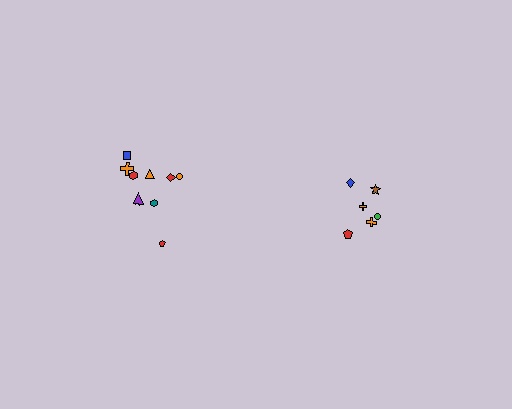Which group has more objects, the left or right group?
The left group.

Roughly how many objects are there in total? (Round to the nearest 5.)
Roughly 15 objects in total.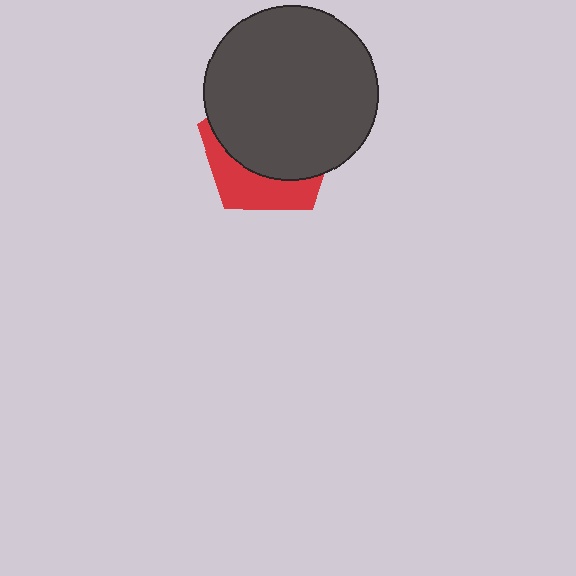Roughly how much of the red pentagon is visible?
A small part of it is visible (roughly 32%).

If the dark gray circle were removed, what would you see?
You would see the complete red pentagon.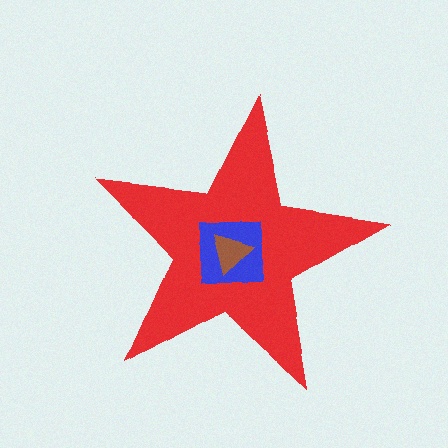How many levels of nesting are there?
3.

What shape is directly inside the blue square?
The brown triangle.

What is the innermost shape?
The brown triangle.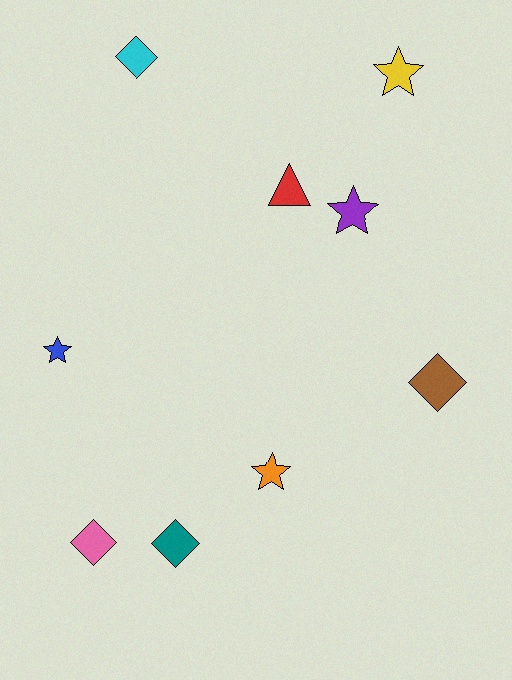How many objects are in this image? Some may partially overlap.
There are 9 objects.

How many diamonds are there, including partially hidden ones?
There are 4 diamonds.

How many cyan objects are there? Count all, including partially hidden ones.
There is 1 cyan object.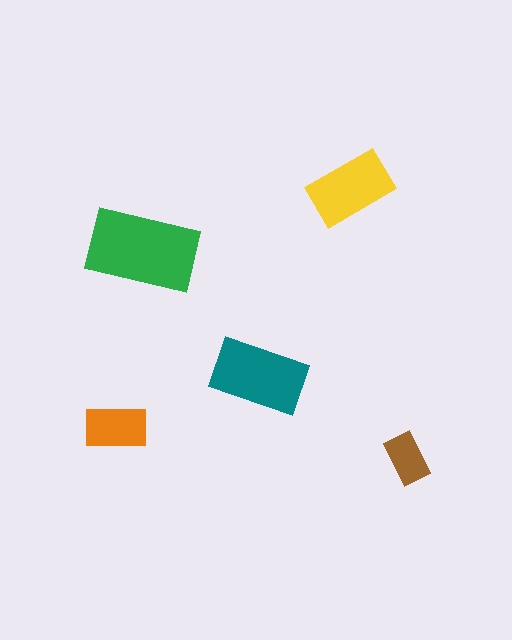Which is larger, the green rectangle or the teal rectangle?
The green one.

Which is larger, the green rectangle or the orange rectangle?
The green one.